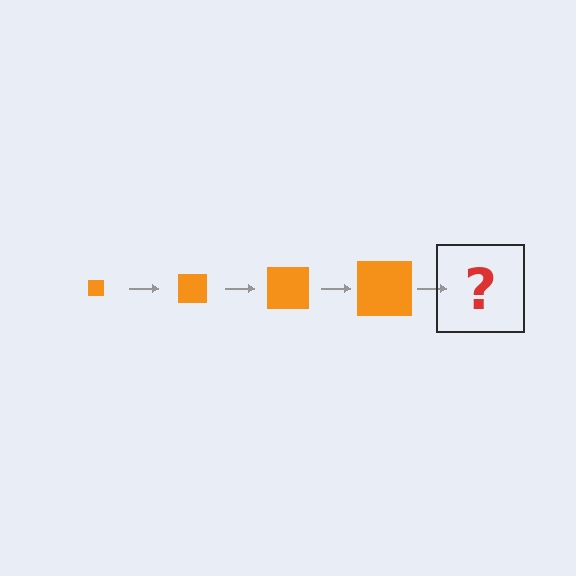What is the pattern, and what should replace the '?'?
The pattern is that the square gets progressively larger each step. The '?' should be an orange square, larger than the previous one.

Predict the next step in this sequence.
The next step is an orange square, larger than the previous one.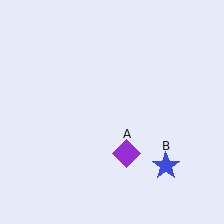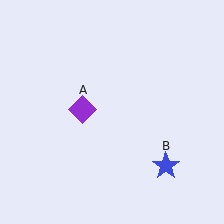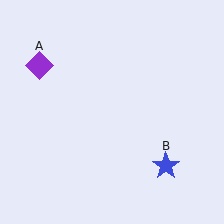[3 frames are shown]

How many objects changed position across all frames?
1 object changed position: purple diamond (object A).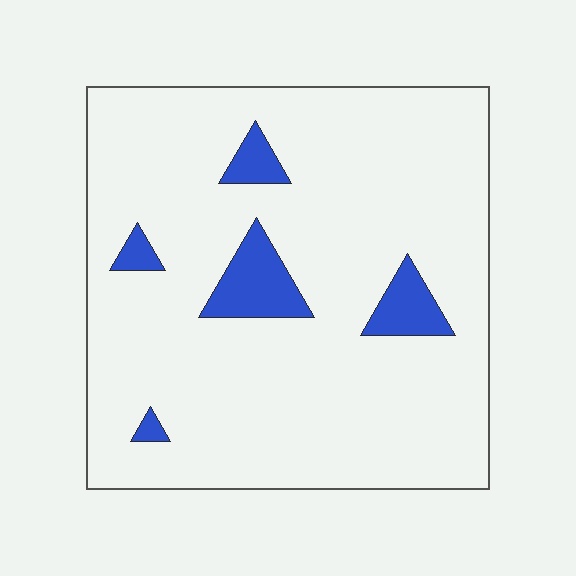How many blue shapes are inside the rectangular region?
5.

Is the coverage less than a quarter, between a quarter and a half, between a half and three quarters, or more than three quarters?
Less than a quarter.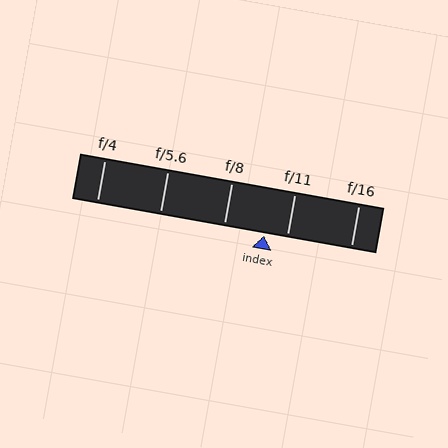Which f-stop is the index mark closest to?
The index mark is closest to f/11.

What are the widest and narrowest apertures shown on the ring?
The widest aperture shown is f/4 and the narrowest is f/16.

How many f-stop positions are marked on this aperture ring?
There are 5 f-stop positions marked.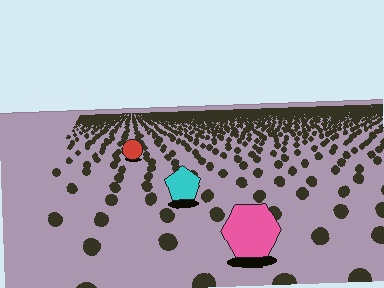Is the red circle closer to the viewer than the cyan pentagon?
No. The cyan pentagon is closer — you can tell from the texture gradient: the ground texture is coarser near it.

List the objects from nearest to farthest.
From nearest to farthest: the pink hexagon, the cyan pentagon, the red circle.